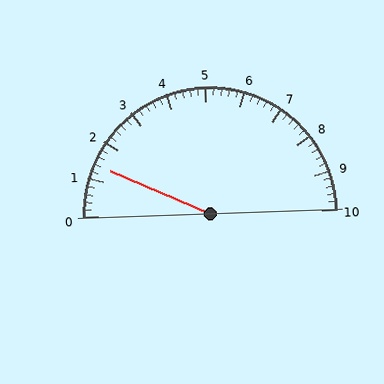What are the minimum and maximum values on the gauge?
The gauge ranges from 0 to 10.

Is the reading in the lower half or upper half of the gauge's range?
The reading is in the lower half of the range (0 to 10).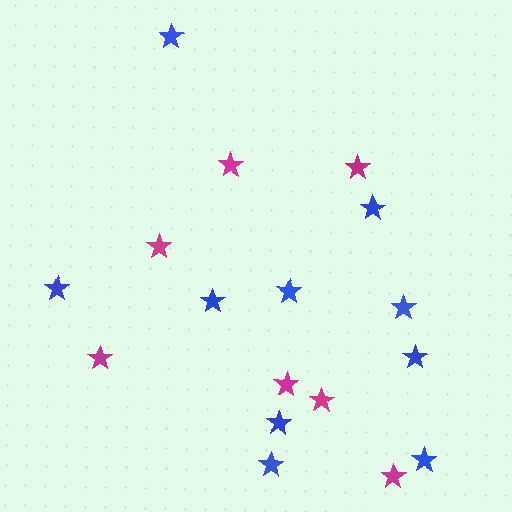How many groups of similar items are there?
There are 2 groups: one group of magenta stars (7) and one group of blue stars (10).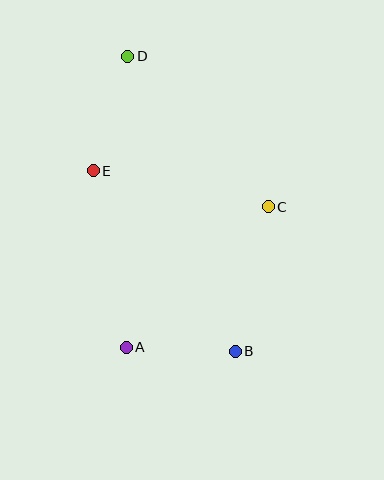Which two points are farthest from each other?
Points B and D are farthest from each other.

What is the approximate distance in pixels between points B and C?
The distance between B and C is approximately 148 pixels.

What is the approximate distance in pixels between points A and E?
The distance between A and E is approximately 179 pixels.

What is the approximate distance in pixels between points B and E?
The distance between B and E is approximately 230 pixels.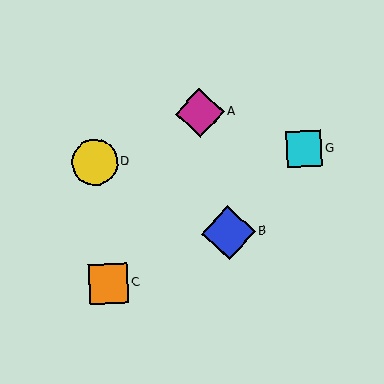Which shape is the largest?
The blue diamond (labeled B) is the largest.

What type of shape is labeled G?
Shape G is a cyan square.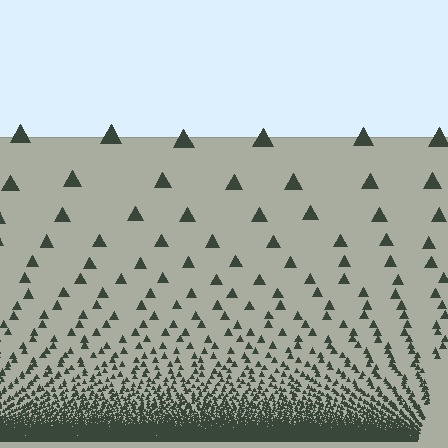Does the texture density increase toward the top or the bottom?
Density increases toward the bottom.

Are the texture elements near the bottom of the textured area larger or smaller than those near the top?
Smaller. The gradient is inverted — elements near the bottom are smaller and denser.